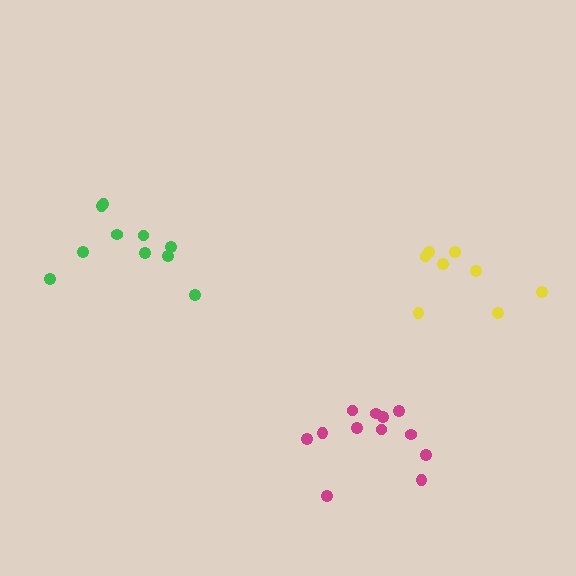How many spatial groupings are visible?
There are 3 spatial groupings.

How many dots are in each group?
Group 1: 10 dots, Group 2: 12 dots, Group 3: 8 dots (30 total).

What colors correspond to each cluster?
The clusters are colored: green, magenta, yellow.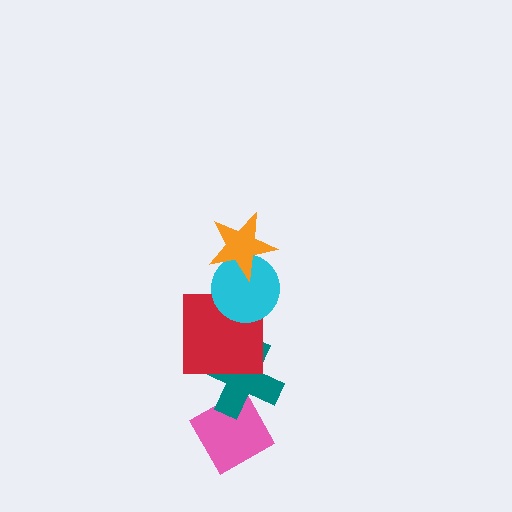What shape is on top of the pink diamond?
The teal cross is on top of the pink diamond.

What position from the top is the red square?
The red square is 3rd from the top.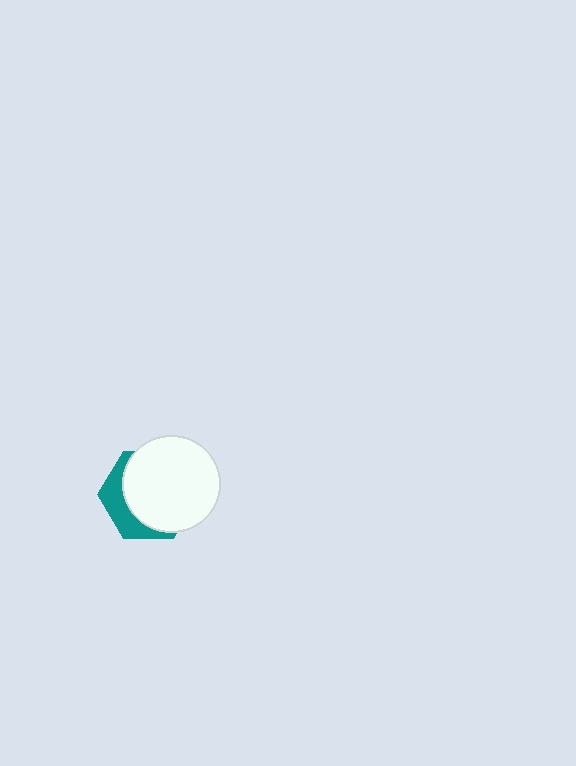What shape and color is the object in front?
The object in front is a white circle.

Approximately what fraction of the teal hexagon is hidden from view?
Roughly 70% of the teal hexagon is hidden behind the white circle.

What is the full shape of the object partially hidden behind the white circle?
The partially hidden object is a teal hexagon.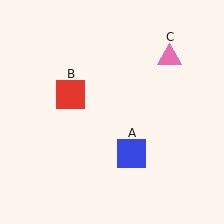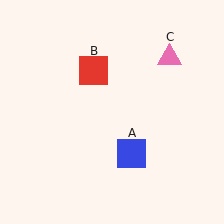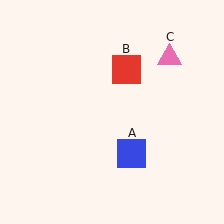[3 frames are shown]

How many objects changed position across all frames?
1 object changed position: red square (object B).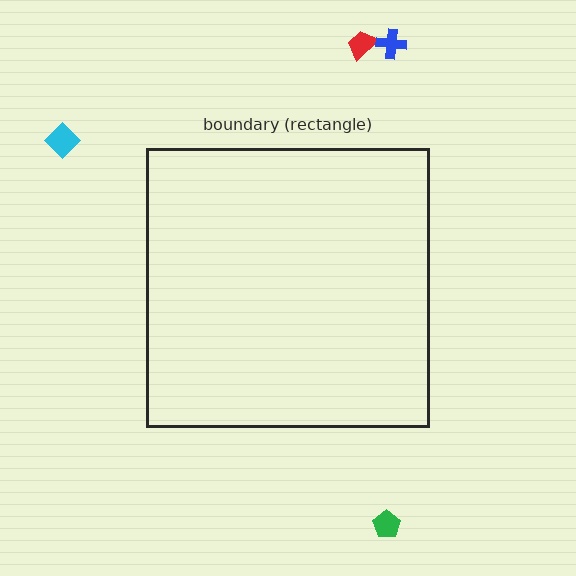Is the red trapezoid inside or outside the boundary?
Outside.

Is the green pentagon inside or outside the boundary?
Outside.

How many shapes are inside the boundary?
0 inside, 4 outside.